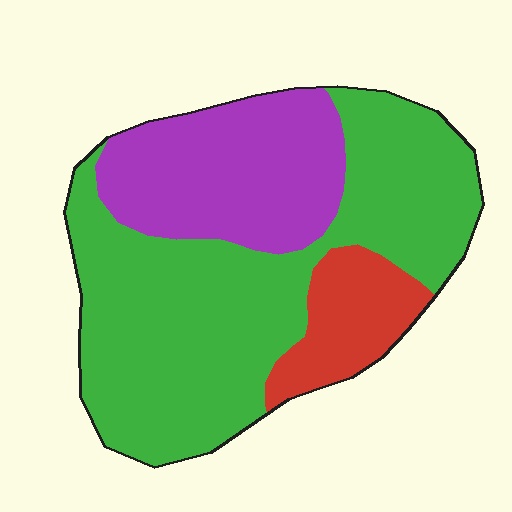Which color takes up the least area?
Red, at roughly 10%.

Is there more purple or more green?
Green.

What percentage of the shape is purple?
Purple covers 28% of the shape.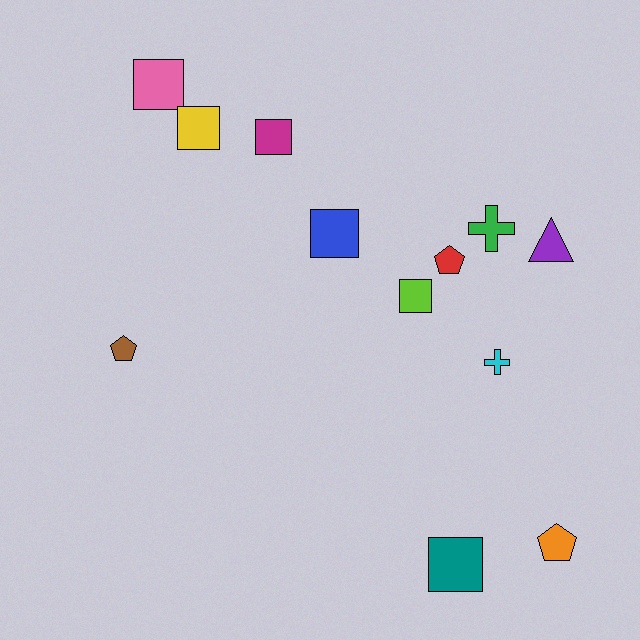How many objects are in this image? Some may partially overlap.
There are 12 objects.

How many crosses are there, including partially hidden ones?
There are 2 crosses.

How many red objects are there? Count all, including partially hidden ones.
There is 1 red object.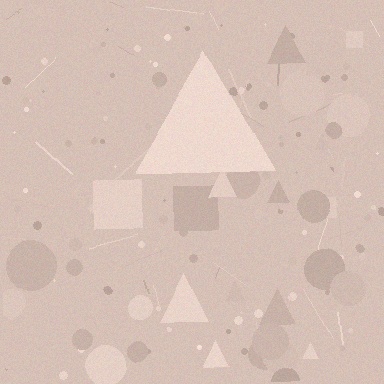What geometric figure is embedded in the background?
A triangle is embedded in the background.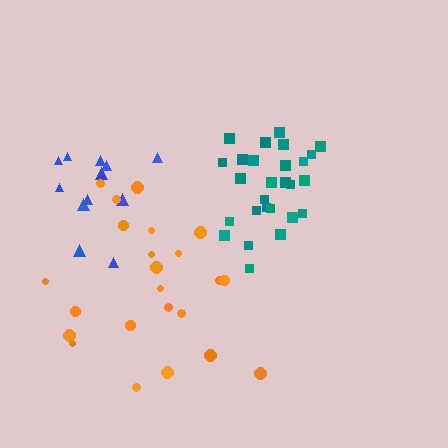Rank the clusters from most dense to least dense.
teal, blue, orange.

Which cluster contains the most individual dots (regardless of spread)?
Teal (27).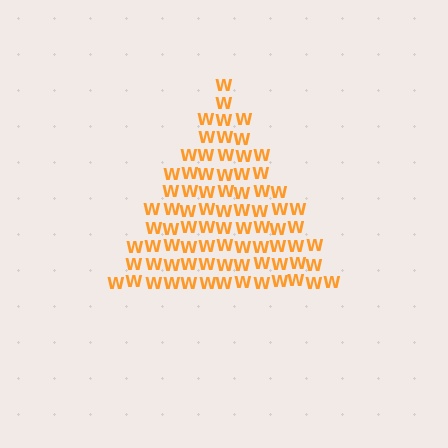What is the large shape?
The large shape is a triangle.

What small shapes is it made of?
It is made of small letter W's.